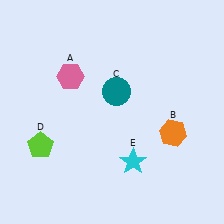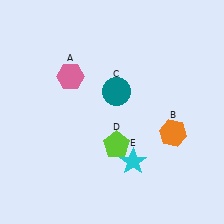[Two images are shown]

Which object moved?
The lime pentagon (D) moved right.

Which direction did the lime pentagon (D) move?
The lime pentagon (D) moved right.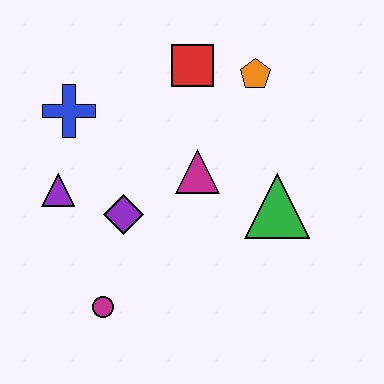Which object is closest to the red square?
The orange pentagon is closest to the red square.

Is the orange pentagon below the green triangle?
No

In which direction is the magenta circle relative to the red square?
The magenta circle is below the red square.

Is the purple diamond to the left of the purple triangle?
No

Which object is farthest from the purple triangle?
The orange pentagon is farthest from the purple triangle.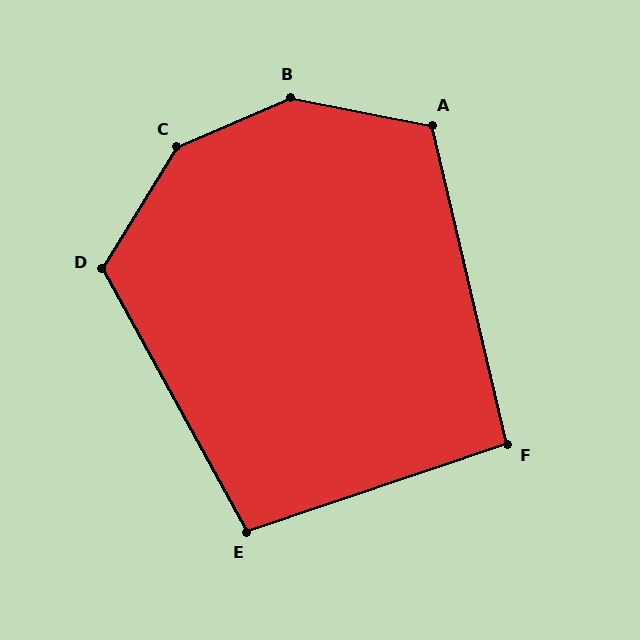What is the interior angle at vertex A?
Approximately 114 degrees (obtuse).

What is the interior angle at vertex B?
Approximately 145 degrees (obtuse).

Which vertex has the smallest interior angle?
F, at approximately 95 degrees.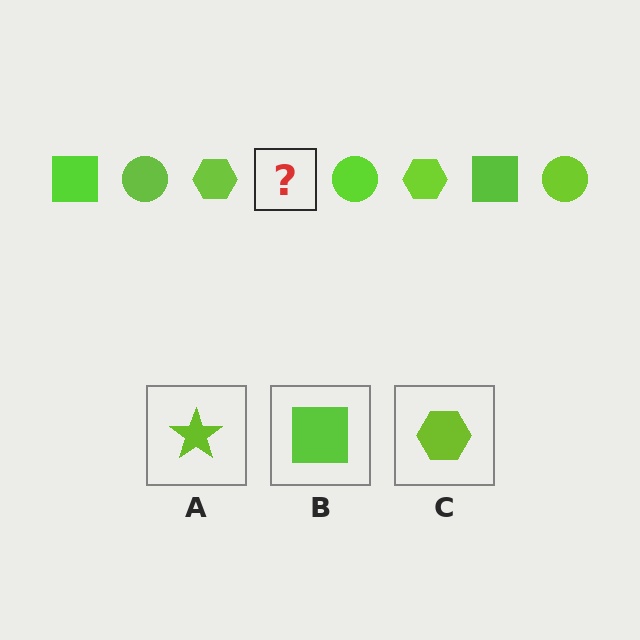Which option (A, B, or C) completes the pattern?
B.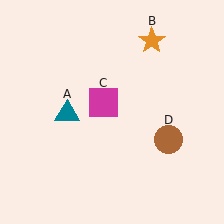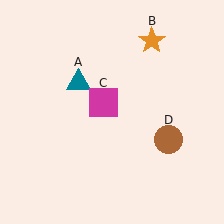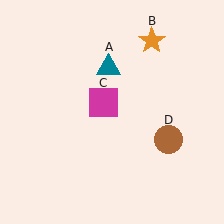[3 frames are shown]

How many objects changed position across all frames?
1 object changed position: teal triangle (object A).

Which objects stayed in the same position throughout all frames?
Orange star (object B) and magenta square (object C) and brown circle (object D) remained stationary.